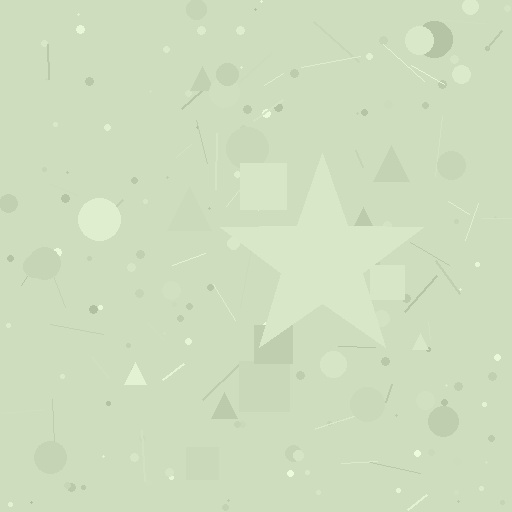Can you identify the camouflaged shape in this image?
The camouflaged shape is a star.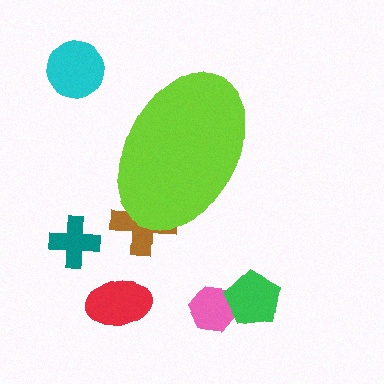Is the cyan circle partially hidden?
No, the cyan circle is fully visible.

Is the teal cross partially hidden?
No, the teal cross is fully visible.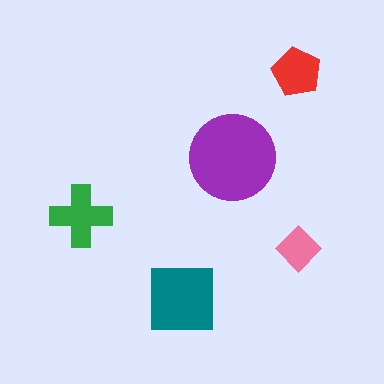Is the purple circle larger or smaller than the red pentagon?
Larger.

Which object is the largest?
The purple circle.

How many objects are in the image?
There are 5 objects in the image.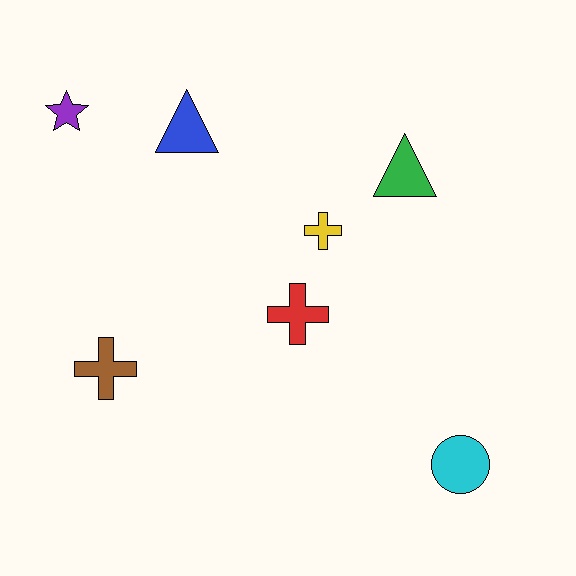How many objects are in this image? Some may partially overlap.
There are 7 objects.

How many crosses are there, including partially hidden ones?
There are 3 crosses.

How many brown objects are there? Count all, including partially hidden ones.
There is 1 brown object.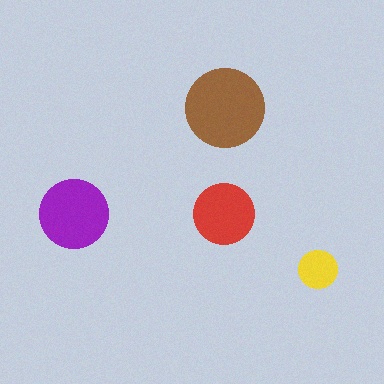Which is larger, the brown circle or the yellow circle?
The brown one.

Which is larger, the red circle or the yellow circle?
The red one.